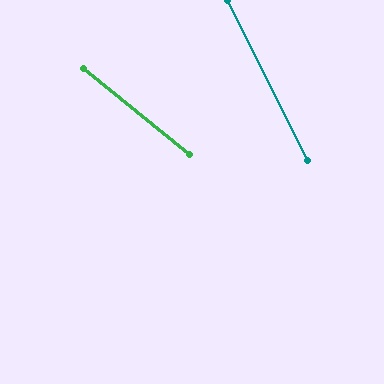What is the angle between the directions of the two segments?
Approximately 25 degrees.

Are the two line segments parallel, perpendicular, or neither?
Neither parallel nor perpendicular — they differ by about 25°.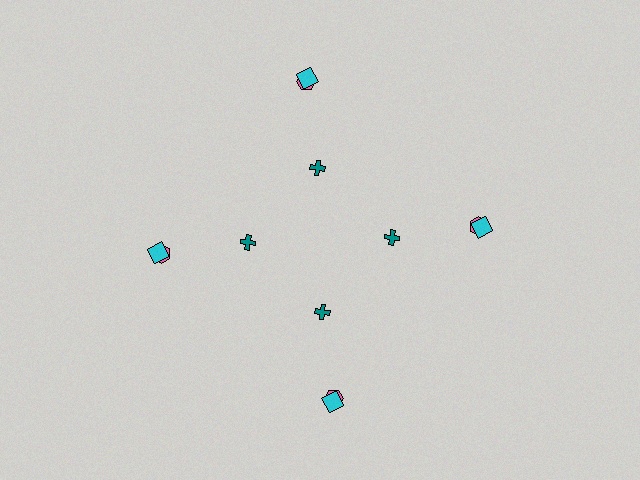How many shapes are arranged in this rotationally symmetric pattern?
There are 12 shapes, arranged in 4 groups of 3.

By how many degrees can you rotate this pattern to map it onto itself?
The pattern maps onto itself every 90 degrees of rotation.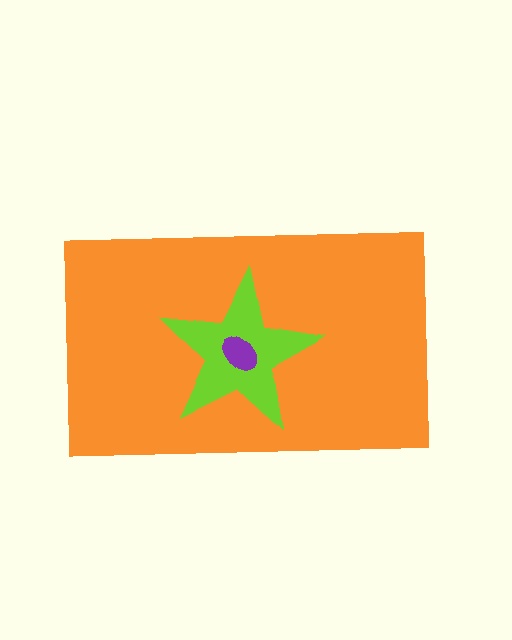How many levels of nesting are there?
3.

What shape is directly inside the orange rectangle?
The lime star.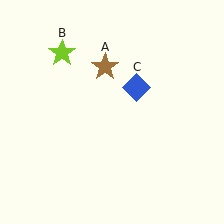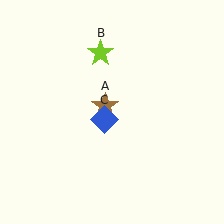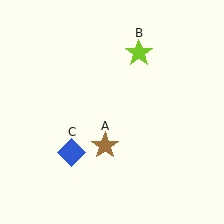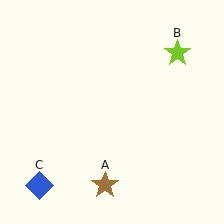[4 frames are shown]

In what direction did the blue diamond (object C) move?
The blue diamond (object C) moved down and to the left.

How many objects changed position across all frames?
3 objects changed position: brown star (object A), lime star (object B), blue diamond (object C).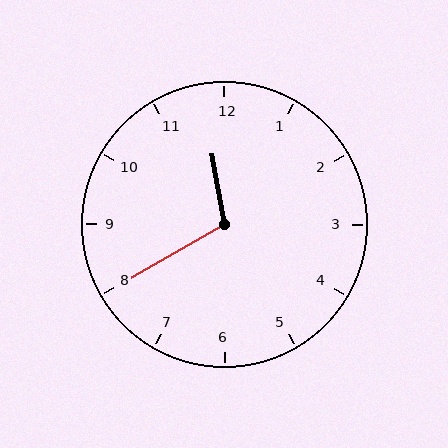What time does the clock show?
11:40.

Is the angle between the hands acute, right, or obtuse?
It is obtuse.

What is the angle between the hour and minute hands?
Approximately 110 degrees.